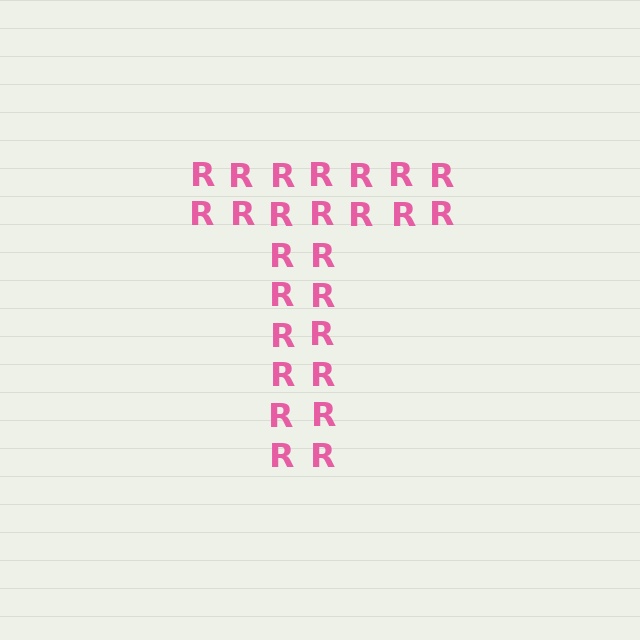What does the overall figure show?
The overall figure shows the letter T.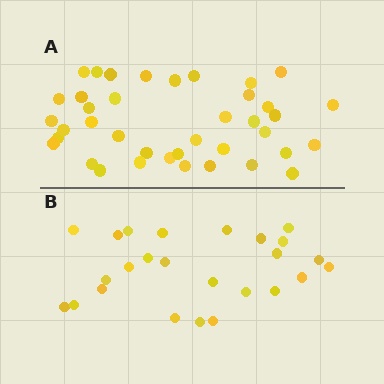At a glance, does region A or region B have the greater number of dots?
Region A (the top region) has more dots.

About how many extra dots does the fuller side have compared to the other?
Region A has approximately 15 more dots than region B.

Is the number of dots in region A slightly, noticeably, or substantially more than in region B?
Region A has substantially more. The ratio is roughly 1.6 to 1.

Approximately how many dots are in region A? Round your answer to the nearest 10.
About 40 dots. (The exact count is 39, which rounds to 40.)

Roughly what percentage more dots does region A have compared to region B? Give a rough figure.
About 55% more.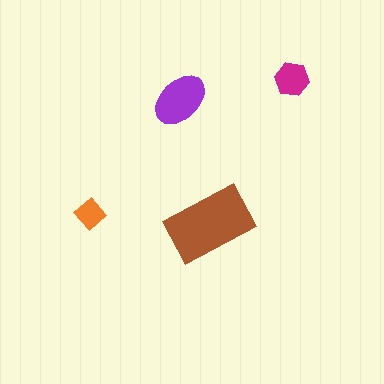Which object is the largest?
The brown rectangle.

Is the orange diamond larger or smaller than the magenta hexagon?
Smaller.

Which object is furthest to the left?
The orange diamond is leftmost.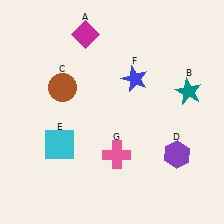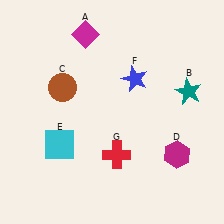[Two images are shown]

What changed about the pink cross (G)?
In Image 1, G is pink. In Image 2, it changed to red.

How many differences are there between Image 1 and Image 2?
There are 2 differences between the two images.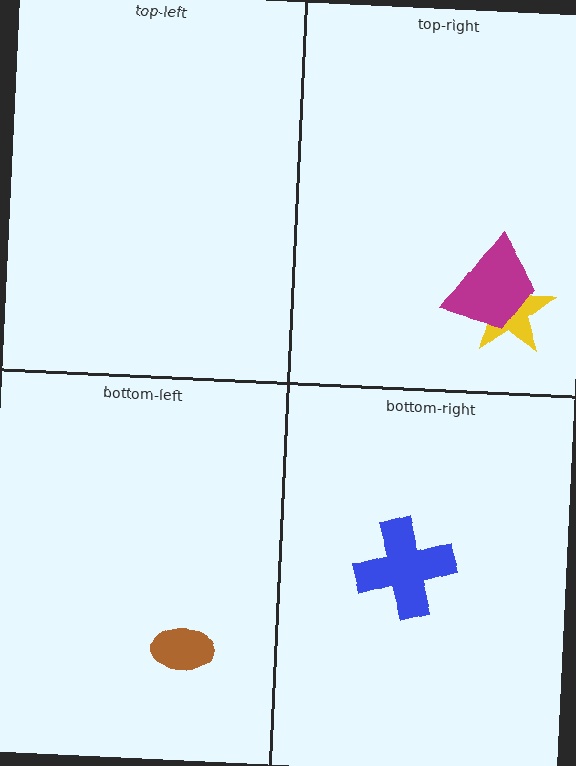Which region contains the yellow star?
The top-right region.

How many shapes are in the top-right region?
2.